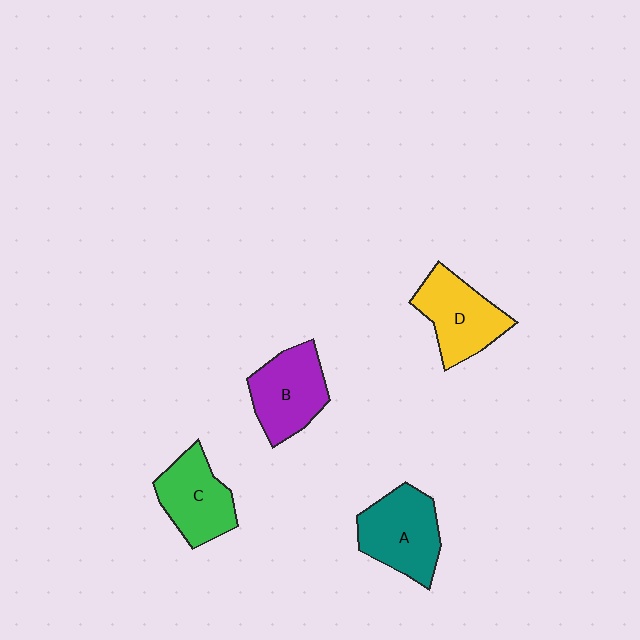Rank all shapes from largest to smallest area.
From largest to smallest: A (teal), D (yellow), B (purple), C (green).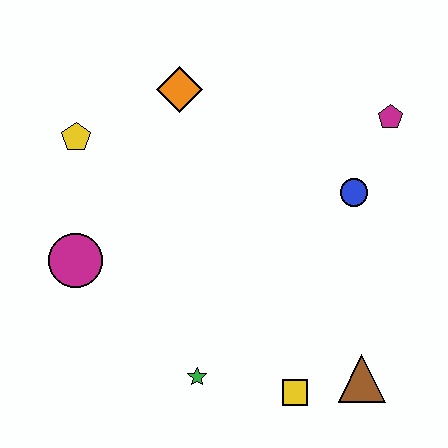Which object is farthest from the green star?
The magenta pentagon is farthest from the green star.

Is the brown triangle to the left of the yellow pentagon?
No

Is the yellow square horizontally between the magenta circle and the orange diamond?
No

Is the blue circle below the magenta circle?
No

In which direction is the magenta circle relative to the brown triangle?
The magenta circle is to the left of the brown triangle.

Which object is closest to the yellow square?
The brown triangle is closest to the yellow square.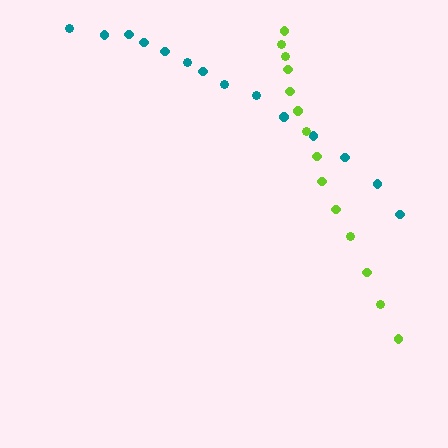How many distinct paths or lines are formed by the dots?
There are 2 distinct paths.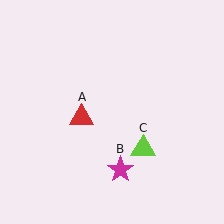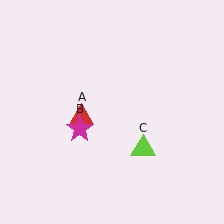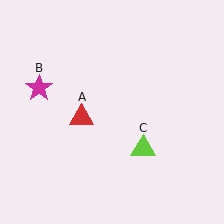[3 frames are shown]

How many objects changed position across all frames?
1 object changed position: magenta star (object B).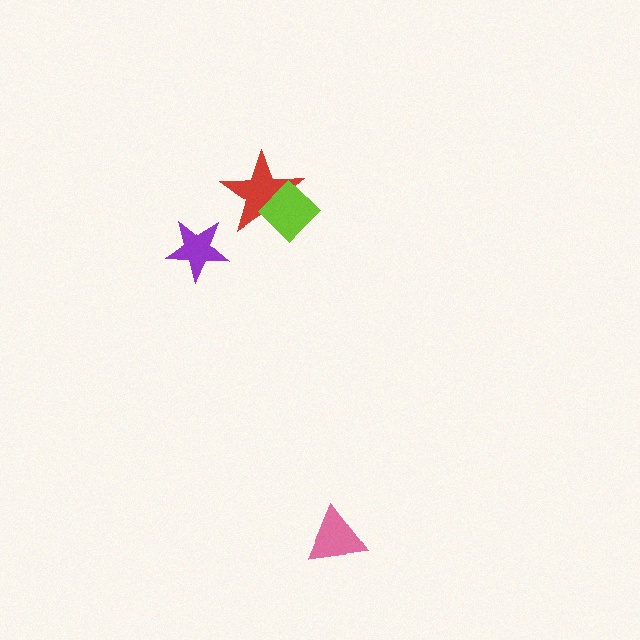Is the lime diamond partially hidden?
No, no other shape covers it.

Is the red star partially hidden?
Yes, it is partially covered by another shape.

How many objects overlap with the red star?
1 object overlaps with the red star.